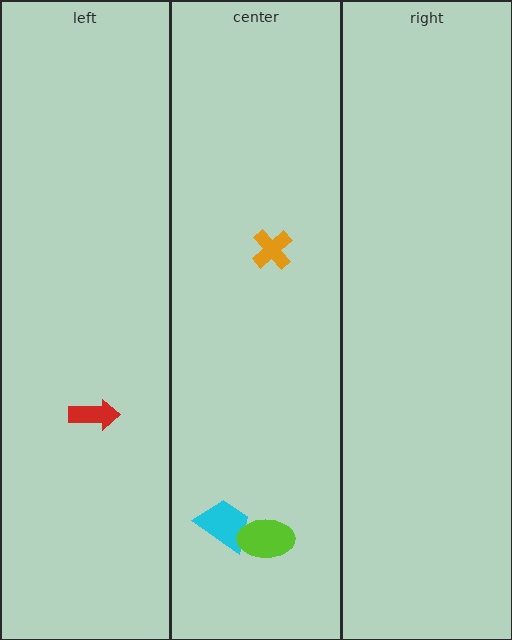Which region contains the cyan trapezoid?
The center region.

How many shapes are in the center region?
3.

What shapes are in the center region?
The cyan trapezoid, the orange cross, the lime ellipse.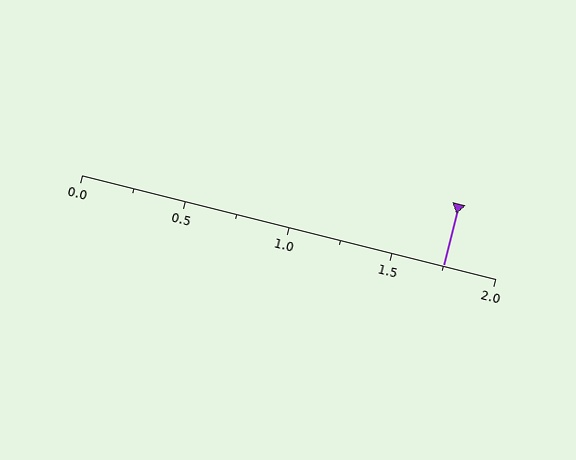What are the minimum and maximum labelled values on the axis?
The axis runs from 0.0 to 2.0.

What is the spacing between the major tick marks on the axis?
The major ticks are spaced 0.5 apart.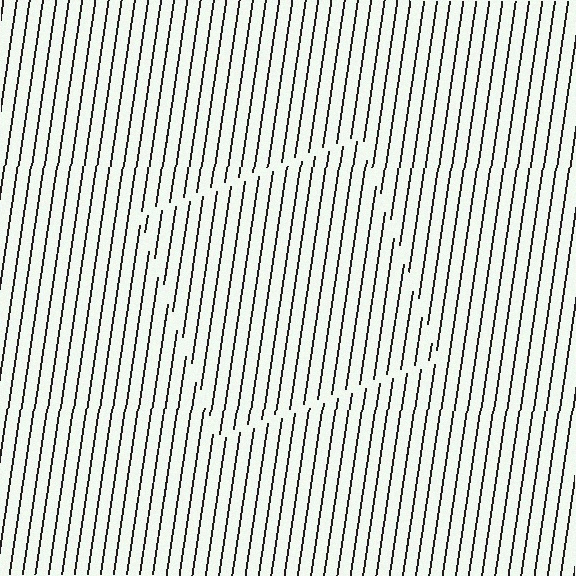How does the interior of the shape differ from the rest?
The interior of the shape contains the same grating, shifted by half a period — the contour is defined by the phase discontinuity where line-ends from the inner and outer gratings abut.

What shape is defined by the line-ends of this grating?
An illusory square. The interior of the shape contains the same grating, shifted by half a period — the contour is defined by the phase discontinuity where line-ends from the inner and outer gratings abut.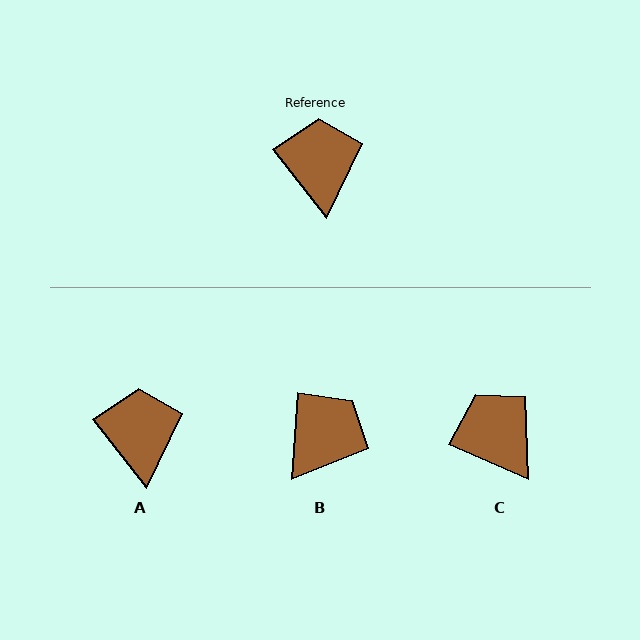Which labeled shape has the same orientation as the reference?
A.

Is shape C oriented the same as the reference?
No, it is off by about 28 degrees.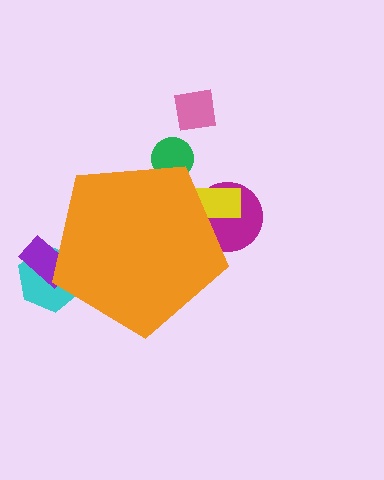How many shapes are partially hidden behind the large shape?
5 shapes are partially hidden.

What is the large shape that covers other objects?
An orange pentagon.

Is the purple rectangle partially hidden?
Yes, the purple rectangle is partially hidden behind the orange pentagon.